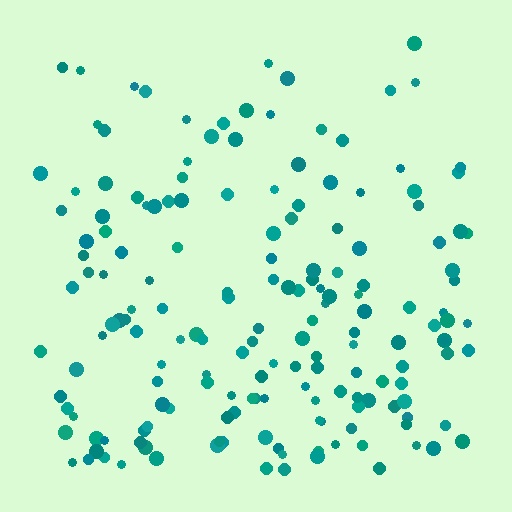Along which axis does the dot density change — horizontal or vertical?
Vertical.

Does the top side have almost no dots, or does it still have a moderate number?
Still a moderate number, just noticeably fewer than the bottom.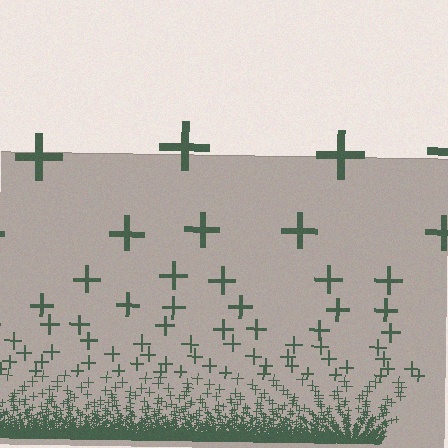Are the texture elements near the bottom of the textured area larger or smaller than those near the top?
Smaller. The gradient is inverted — elements near the bottom are smaller and denser.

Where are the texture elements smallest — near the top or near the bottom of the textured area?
Near the bottom.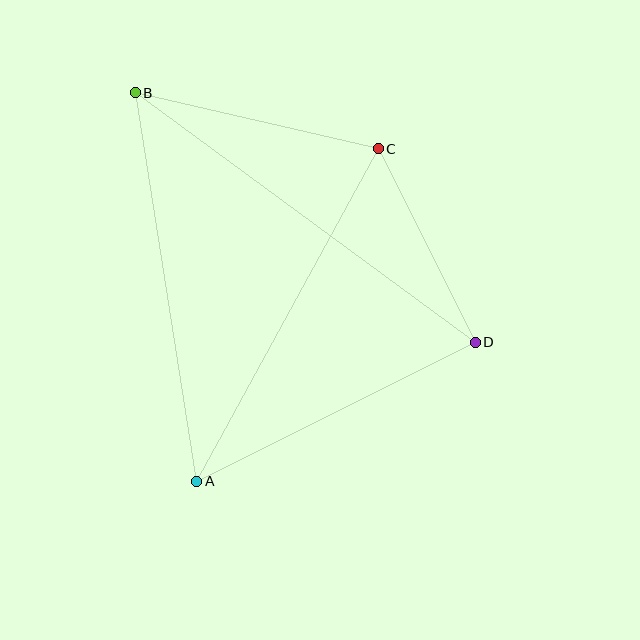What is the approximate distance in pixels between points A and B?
The distance between A and B is approximately 393 pixels.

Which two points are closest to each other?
Points C and D are closest to each other.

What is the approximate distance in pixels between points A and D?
The distance between A and D is approximately 311 pixels.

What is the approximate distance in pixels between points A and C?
The distance between A and C is approximately 378 pixels.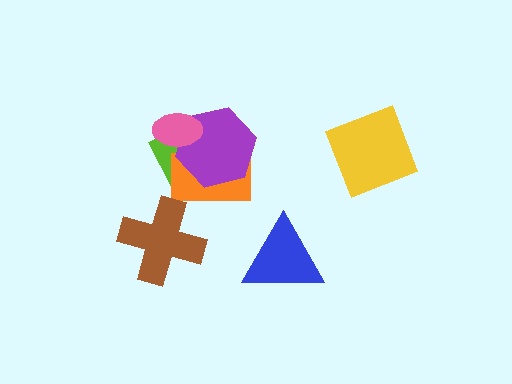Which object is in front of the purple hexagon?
The pink ellipse is in front of the purple hexagon.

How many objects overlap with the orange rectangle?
3 objects overlap with the orange rectangle.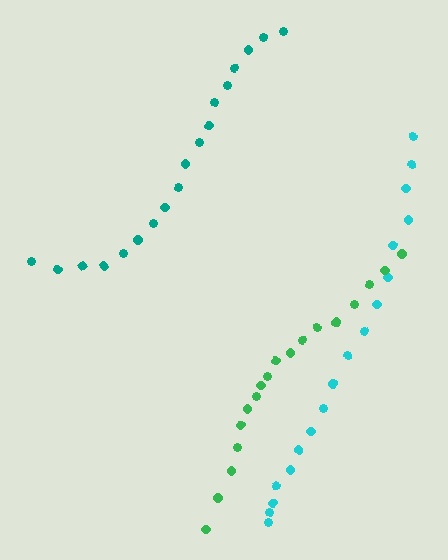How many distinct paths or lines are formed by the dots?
There are 3 distinct paths.